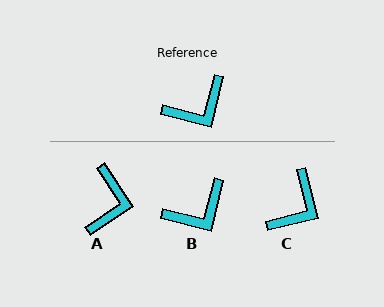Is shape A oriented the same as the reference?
No, it is off by about 48 degrees.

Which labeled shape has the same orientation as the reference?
B.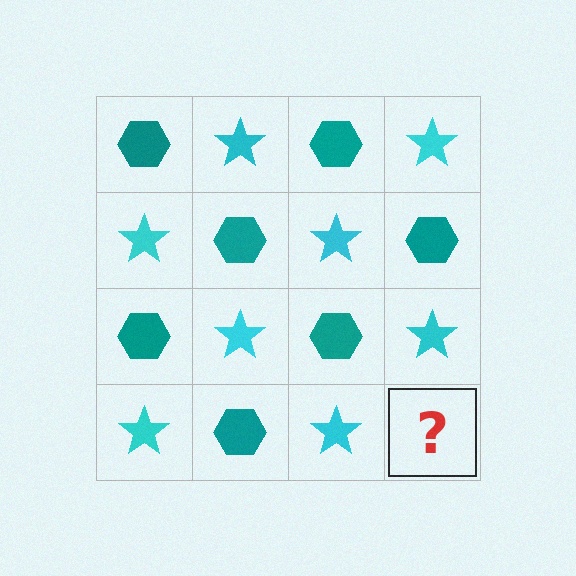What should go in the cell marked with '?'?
The missing cell should contain a teal hexagon.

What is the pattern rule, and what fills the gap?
The rule is that it alternates teal hexagon and cyan star in a checkerboard pattern. The gap should be filled with a teal hexagon.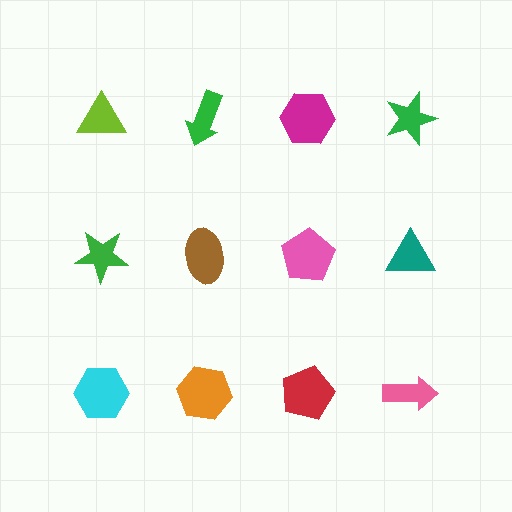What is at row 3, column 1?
A cyan hexagon.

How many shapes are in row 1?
4 shapes.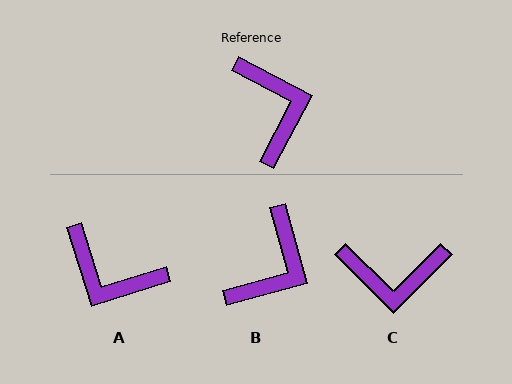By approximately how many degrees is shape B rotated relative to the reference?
Approximately 47 degrees clockwise.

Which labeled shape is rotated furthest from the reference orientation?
A, about 135 degrees away.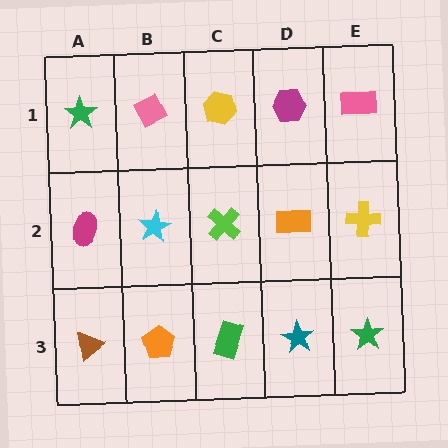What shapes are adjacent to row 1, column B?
A cyan star (row 2, column B), a green star (row 1, column A), a yellow hexagon (row 1, column C).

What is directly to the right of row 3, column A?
An orange pentagon.